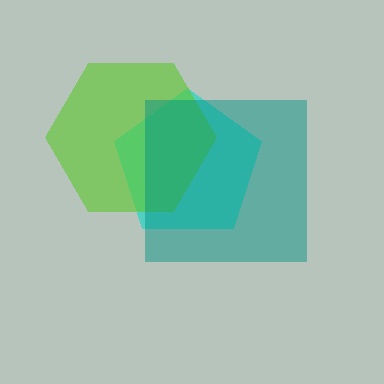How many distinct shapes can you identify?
There are 3 distinct shapes: a cyan pentagon, a lime hexagon, a teal square.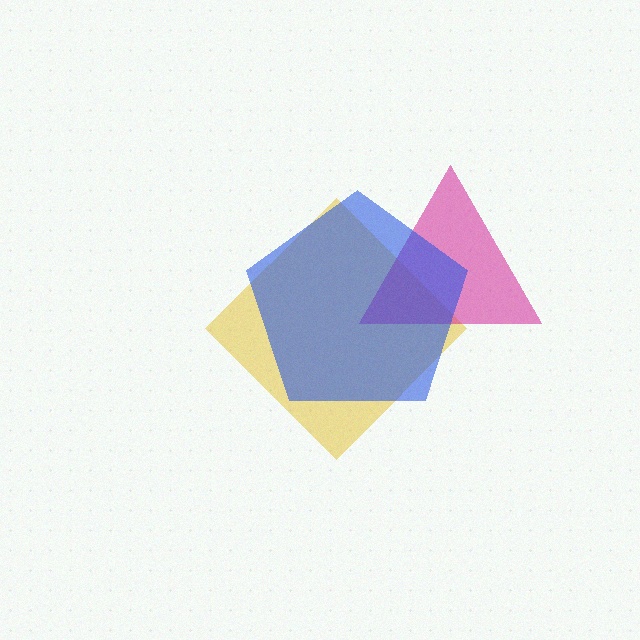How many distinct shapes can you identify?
There are 3 distinct shapes: a yellow diamond, a magenta triangle, a blue pentagon.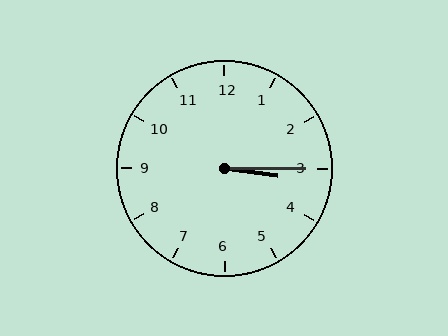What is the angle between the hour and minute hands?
Approximately 8 degrees.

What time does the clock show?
3:15.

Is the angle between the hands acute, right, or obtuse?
It is acute.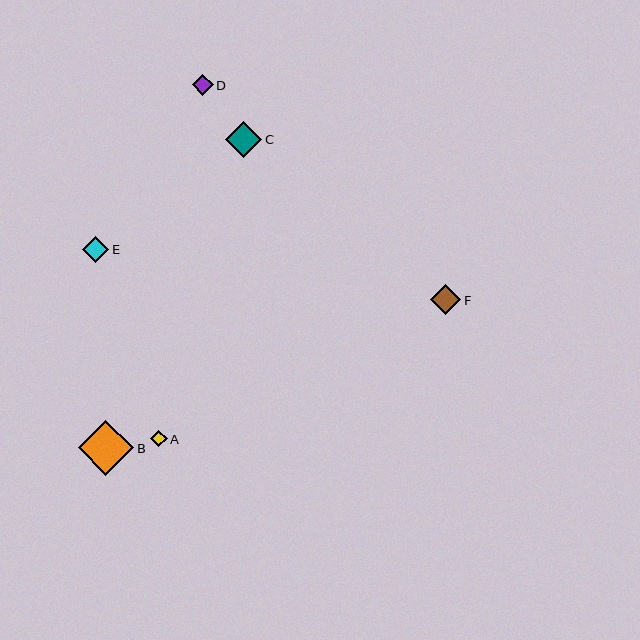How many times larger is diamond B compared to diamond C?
Diamond B is approximately 1.5 times the size of diamond C.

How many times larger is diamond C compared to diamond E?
Diamond C is approximately 1.4 times the size of diamond E.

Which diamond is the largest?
Diamond B is the largest with a size of approximately 55 pixels.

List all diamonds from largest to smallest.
From largest to smallest: B, C, F, E, D, A.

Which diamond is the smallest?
Diamond A is the smallest with a size of approximately 17 pixels.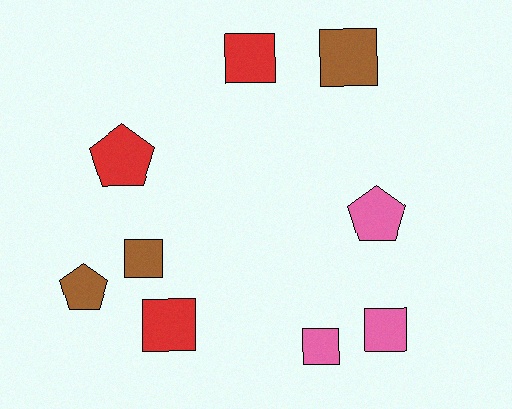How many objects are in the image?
There are 9 objects.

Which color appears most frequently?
Red, with 3 objects.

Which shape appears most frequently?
Square, with 6 objects.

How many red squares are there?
There are 2 red squares.